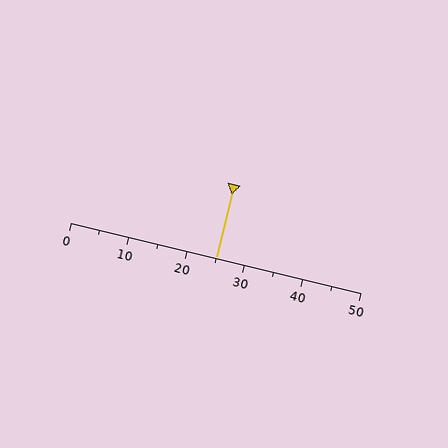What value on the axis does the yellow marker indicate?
The marker indicates approximately 25.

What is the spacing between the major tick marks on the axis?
The major ticks are spaced 10 apart.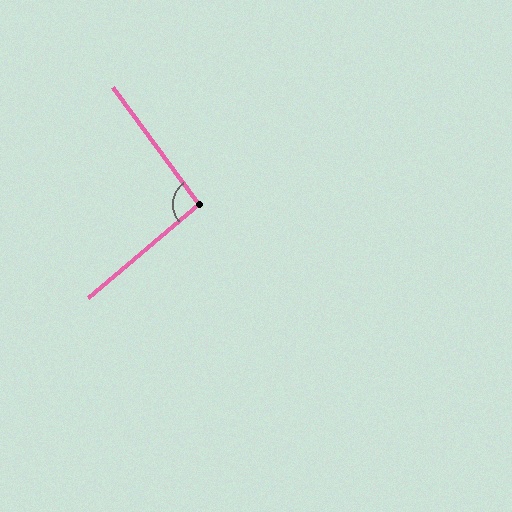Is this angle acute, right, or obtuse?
It is approximately a right angle.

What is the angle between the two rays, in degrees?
Approximately 94 degrees.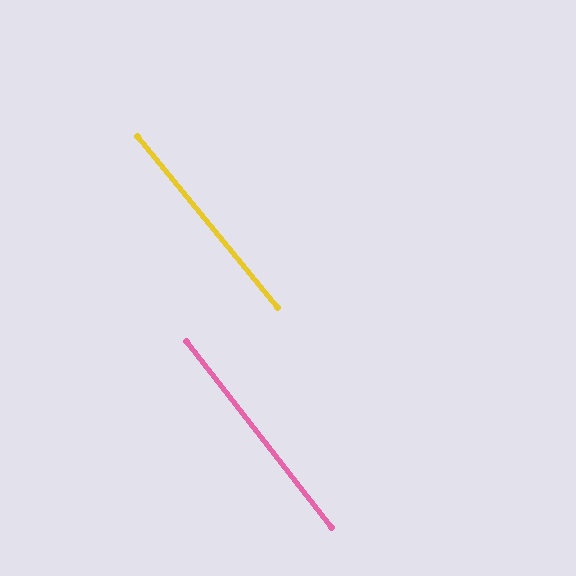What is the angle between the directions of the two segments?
Approximately 2 degrees.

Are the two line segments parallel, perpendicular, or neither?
Parallel — their directions differ by only 1.6°.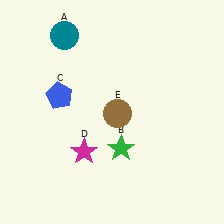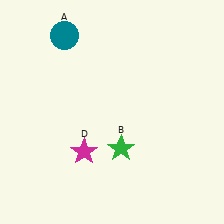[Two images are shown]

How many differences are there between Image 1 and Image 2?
There are 2 differences between the two images.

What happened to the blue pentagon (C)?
The blue pentagon (C) was removed in Image 2. It was in the top-left area of Image 1.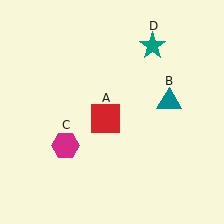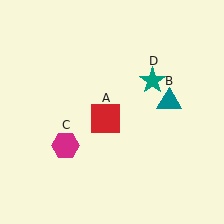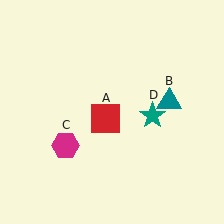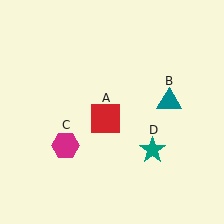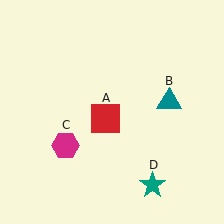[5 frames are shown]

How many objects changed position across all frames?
1 object changed position: teal star (object D).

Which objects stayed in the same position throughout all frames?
Red square (object A) and teal triangle (object B) and magenta hexagon (object C) remained stationary.